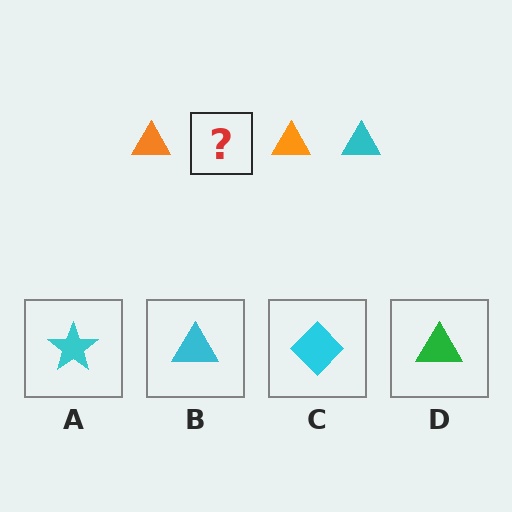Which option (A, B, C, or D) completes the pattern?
B.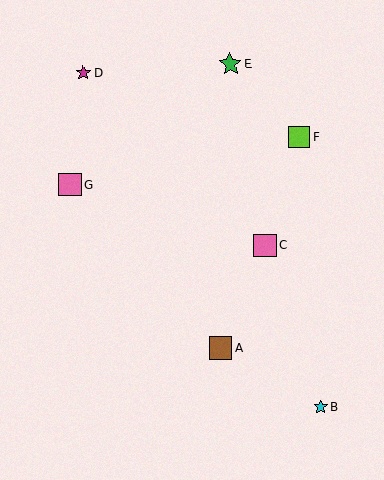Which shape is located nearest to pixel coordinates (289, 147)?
The lime square (labeled F) at (299, 137) is nearest to that location.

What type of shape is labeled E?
Shape E is a green star.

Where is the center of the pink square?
The center of the pink square is at (265, 245).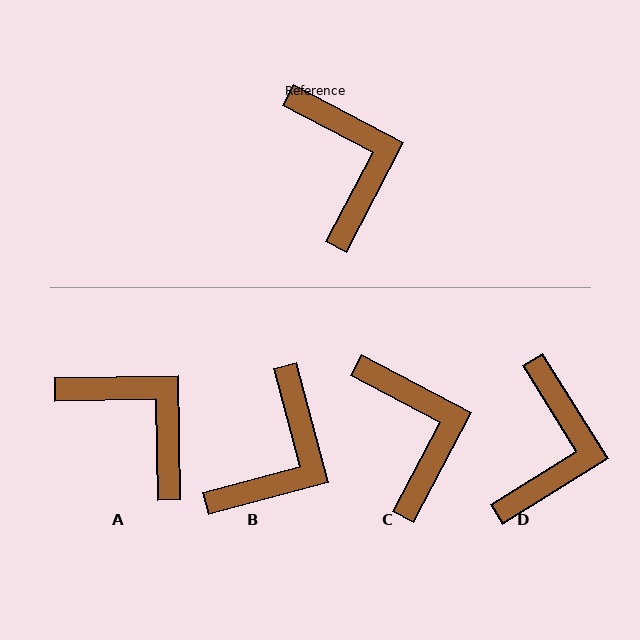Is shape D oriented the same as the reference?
No, it is off by about 30 degrees.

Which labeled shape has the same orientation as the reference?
C.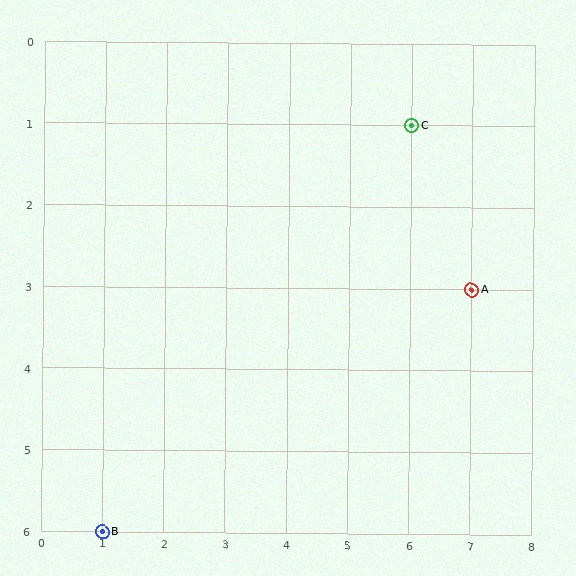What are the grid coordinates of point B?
Point B is at grid coordinates (1, 6).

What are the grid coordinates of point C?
Point C is at grid coordinates (6, 1).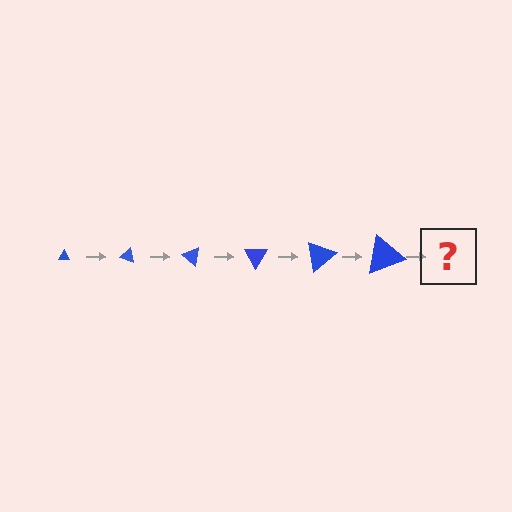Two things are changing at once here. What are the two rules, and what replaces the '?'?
The two rules are that the triangle grows larger each step and it rotates 20 degrees each step. The '?' should be a triangle, larger than the previous one and rotated 120 degrees from the start.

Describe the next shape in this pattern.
It should be a triangle, larger than the previous one and rotated 120 degrees from the start.